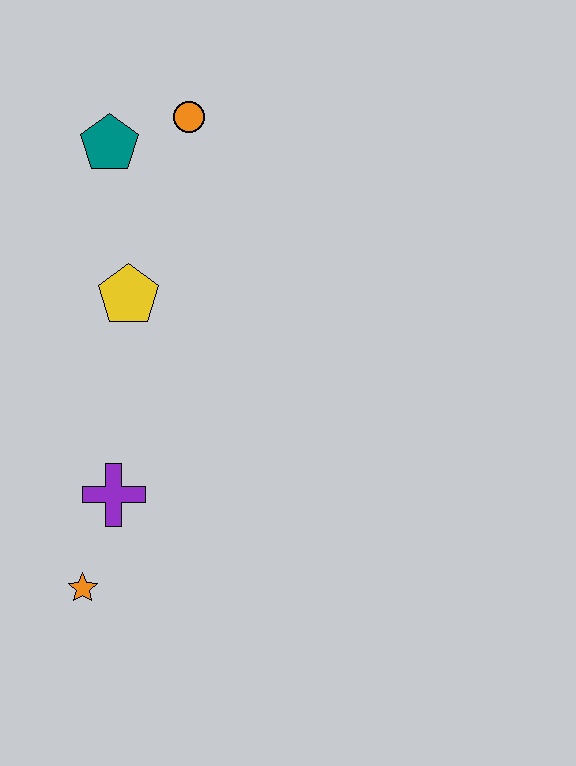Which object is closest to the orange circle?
The teal pentagon is closest to the orange circle.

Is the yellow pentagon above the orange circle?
No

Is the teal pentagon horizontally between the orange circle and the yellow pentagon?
No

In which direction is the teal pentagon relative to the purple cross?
The teal pentagon is above the purple cross.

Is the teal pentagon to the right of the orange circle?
No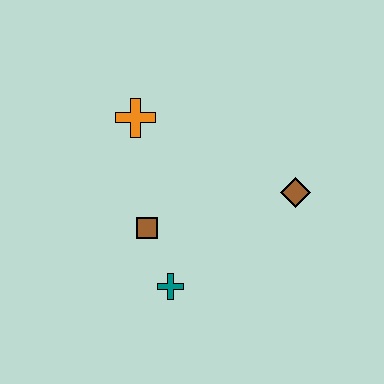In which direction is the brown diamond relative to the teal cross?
The brown diamond is to the right of the teal cross.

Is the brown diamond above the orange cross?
No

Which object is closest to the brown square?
The teal cross is closest to the brown square.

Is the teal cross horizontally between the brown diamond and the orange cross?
Yes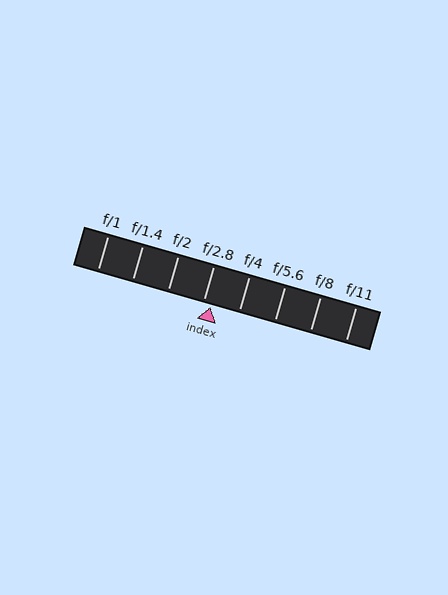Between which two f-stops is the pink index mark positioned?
The index mark is between f/2.8 and f/4.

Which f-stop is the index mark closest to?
The index mark is closest to f/2.8.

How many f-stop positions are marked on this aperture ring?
There are 8 f-stop positions marked.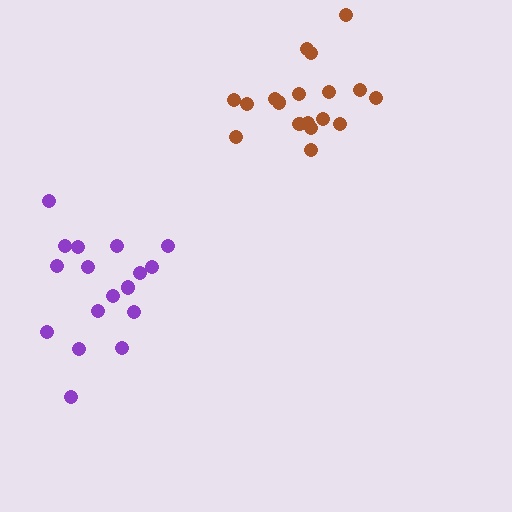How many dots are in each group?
Group 1: 18 dots, Group 2: 17 dots (35 total).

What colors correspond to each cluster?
The clusters are colored: brown, purple.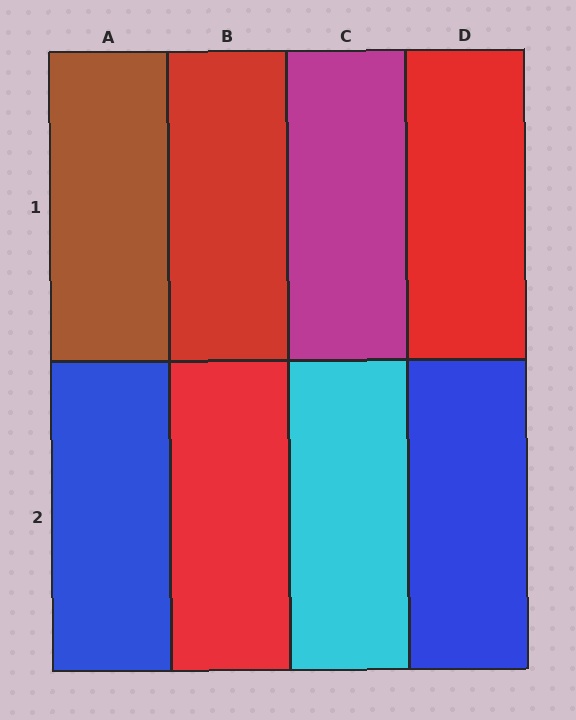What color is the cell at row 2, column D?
Blue.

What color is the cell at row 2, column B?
Red.